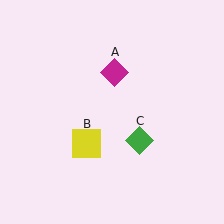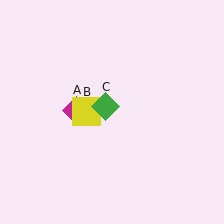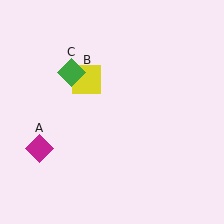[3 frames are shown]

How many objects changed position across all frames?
3 objects changed position: magenta diamond (object A), yellow square (object B), green diamond (object C).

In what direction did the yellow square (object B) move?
The yellow square (object B) moved up.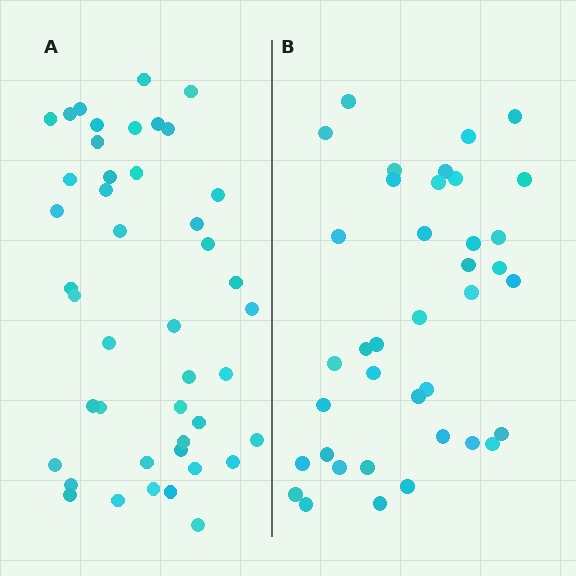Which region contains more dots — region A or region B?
Region A (the left region) has more dots.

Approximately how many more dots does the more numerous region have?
Region A has about 6 more dots than region B.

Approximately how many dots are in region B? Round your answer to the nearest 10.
About 40 dots. (The exact count is 38, which rounds to 40.)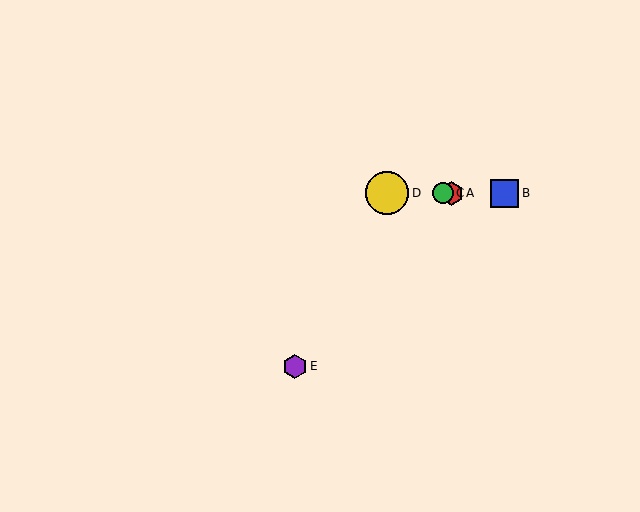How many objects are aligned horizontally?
4 objects (A, B, C, D) are aligned horizontally.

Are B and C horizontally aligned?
Yes, both are at y≈193.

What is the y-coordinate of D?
Object D is at y≈193.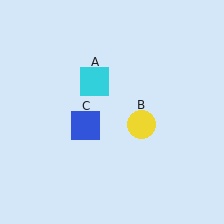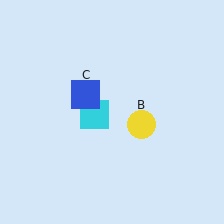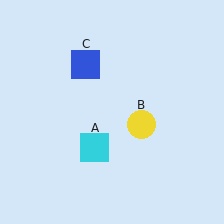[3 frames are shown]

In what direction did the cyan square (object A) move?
The cyan square (object A) moved down.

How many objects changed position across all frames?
2 objects changed position: cyan square (object A), blue square (object C).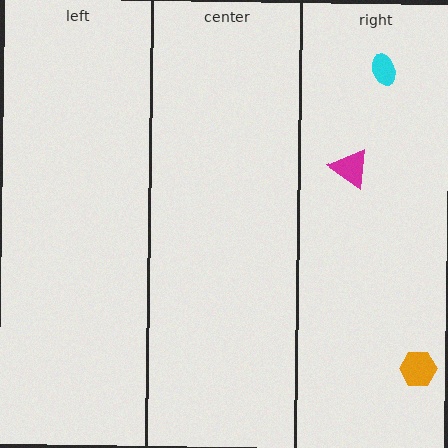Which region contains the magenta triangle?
The right region.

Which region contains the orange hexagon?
The right region.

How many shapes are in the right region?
3.